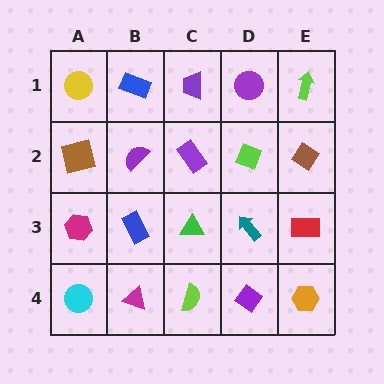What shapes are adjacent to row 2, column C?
A purple trapezoid (row 1, column C), a green triangle (row 3, column C), a purple semicircle (row 2, column B), a lime diamond (row 2, column D).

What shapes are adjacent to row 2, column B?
A blue rectangle (row 1, column B), a blue rectangle (row 3, column B), a brown square (row 2, column A), a purple rectangle (row 2, column C).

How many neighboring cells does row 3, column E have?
3.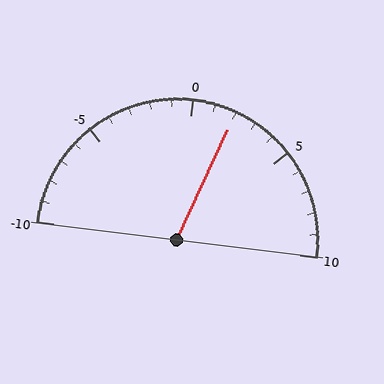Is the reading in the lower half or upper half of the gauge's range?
The reading is in the upper half of the range (-10 to 10).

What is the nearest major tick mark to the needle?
The nearest major tick mark is 0.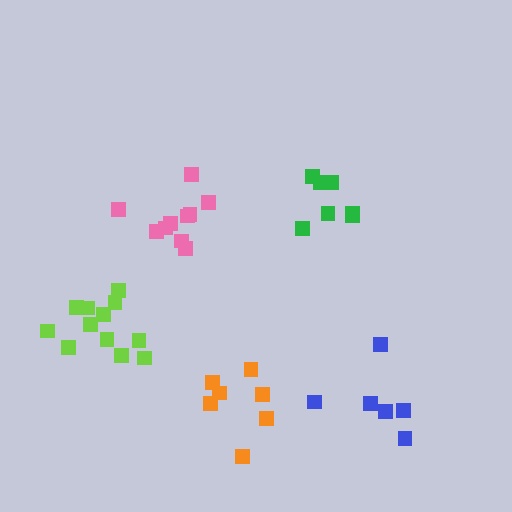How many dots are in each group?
Group 1: 6 dots, Group 2: 7 dots, Group 3: 10 dots, Group 4: 7 dots, Group 5: 12 dots (42 total).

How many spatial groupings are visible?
There are 5 spatial groupings.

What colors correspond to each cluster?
The clusters are colored: blue, green, pink, orange, lime.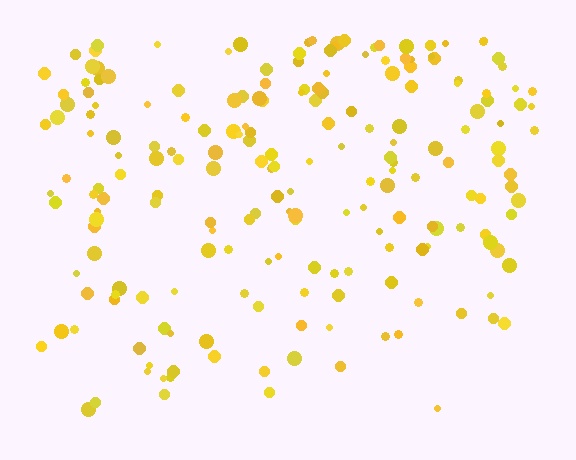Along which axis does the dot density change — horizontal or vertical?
Vertical.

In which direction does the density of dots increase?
From bottom to top, with the top side densest.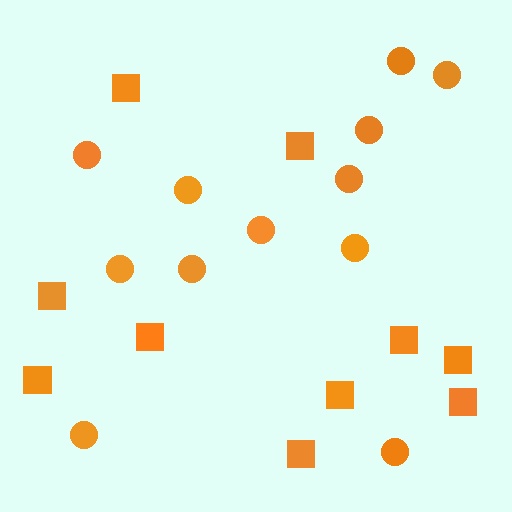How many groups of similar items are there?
There are 2 groups: one group of circles (12) and one group of squares (10).